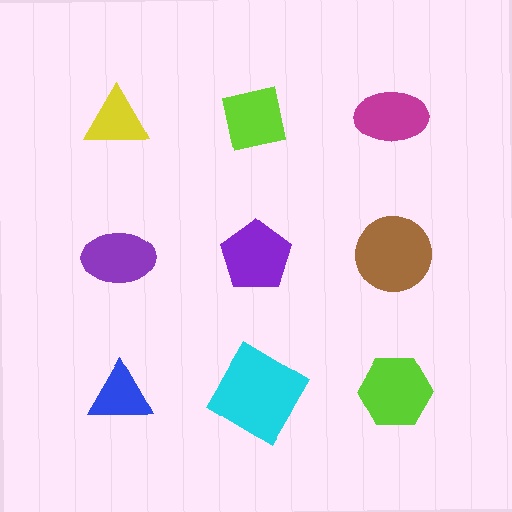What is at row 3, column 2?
A cyan diamond.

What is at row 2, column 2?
A purple pentagon.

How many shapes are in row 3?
3 shapes.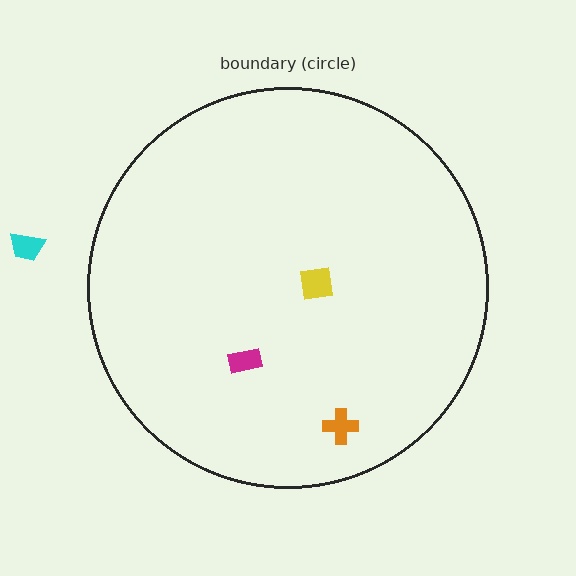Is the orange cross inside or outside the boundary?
Inside.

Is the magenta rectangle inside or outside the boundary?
Inside.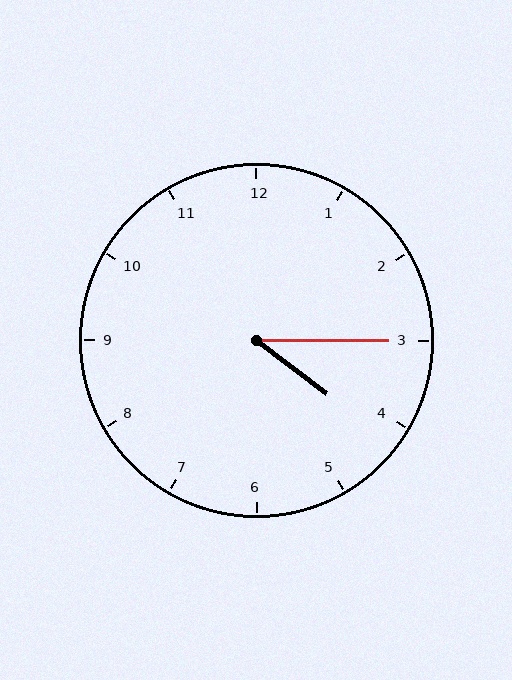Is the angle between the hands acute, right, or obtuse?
It is acute.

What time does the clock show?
4:15.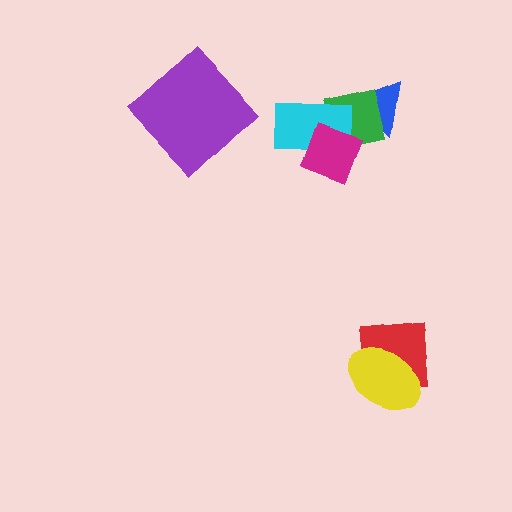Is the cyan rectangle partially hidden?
Yes, it is partially covered by another shape.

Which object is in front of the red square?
The yellow ellipse is in front of the red square.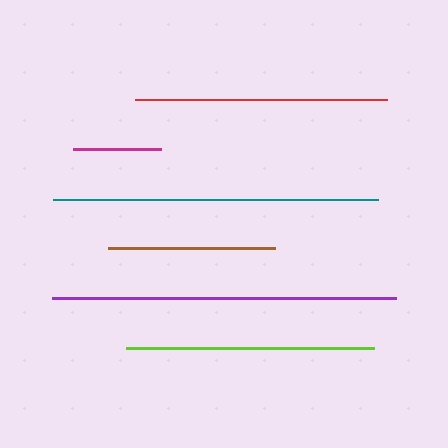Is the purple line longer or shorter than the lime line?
The purple line is longer than the lime line.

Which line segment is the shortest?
The magenta line is the shortest at approximately 88 pixels.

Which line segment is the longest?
The purple line is the longest at approximately 345 pixels.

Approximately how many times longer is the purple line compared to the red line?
The purple line is approximately 1.4 times the length of the red line.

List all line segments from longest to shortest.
From longest to shortest: purple, teal, red, lime, brown, magenta.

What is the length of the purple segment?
The purple segment is approximately 345 pixels long.